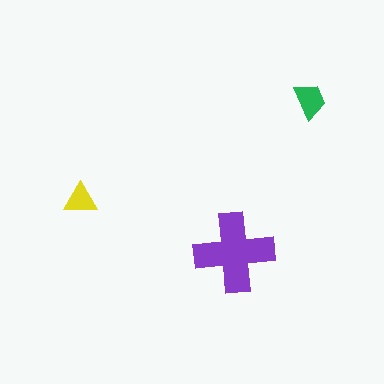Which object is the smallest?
The yellow triangle.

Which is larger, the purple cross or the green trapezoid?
The purple cross.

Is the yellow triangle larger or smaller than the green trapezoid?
Smaller.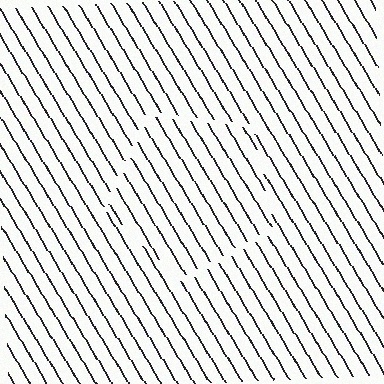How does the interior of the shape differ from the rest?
The interior of the shape contains the same grating, shifted by half a period — the contour is defined by the phase discontinuity where line-ends from the inner and outer gratings abut.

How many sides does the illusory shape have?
5 sides — the line-ends trace a pentagon.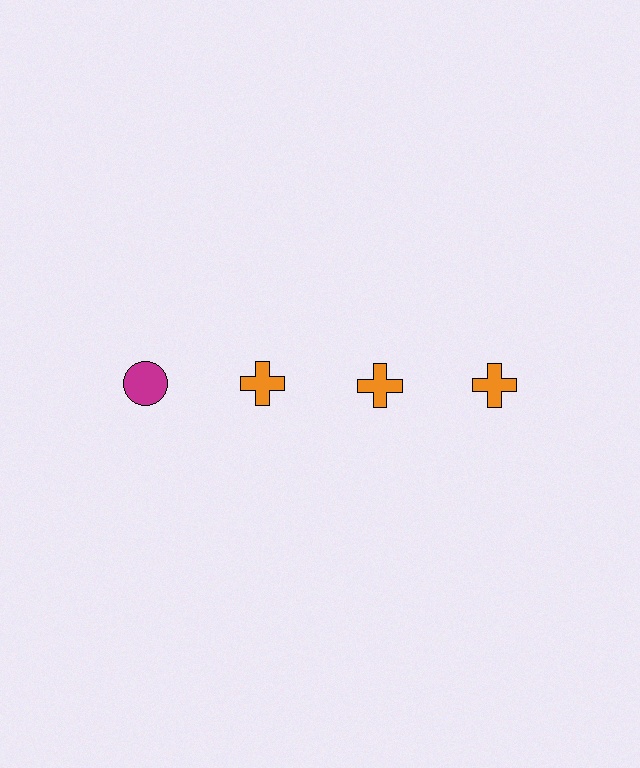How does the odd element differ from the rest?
It differs in both color (magenta instead of orange) and shape (circle instead of cross).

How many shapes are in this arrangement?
There are 4 shapes arranged in a grid pattern.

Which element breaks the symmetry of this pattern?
The magenta circle in the top row, leftmost column breaks the symmetry. All other shapes are orange crosses.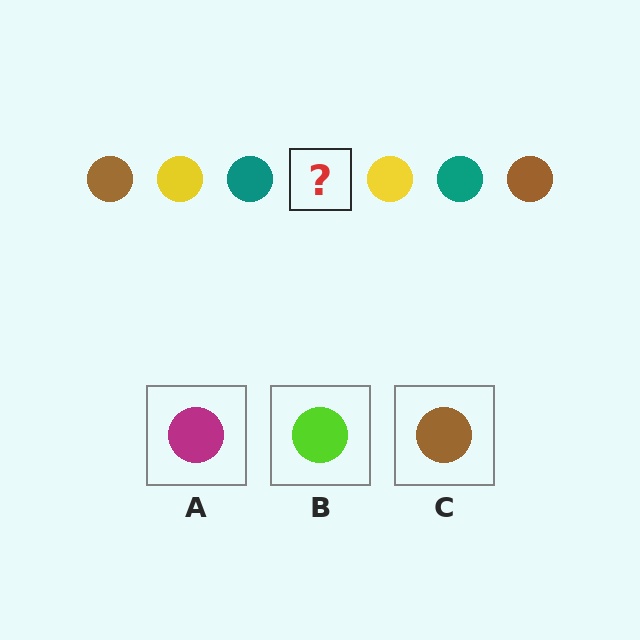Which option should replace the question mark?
Option C.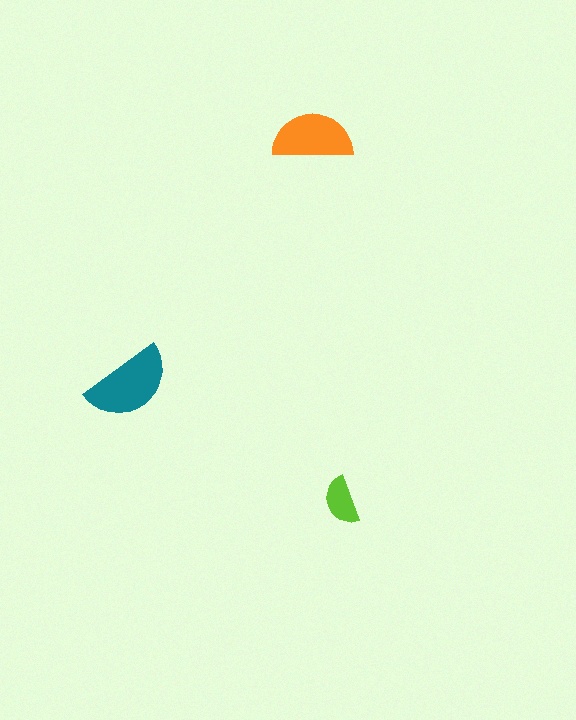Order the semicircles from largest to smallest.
the teal one, the orange one, the lime one.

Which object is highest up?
The orange semicircle is topmost.